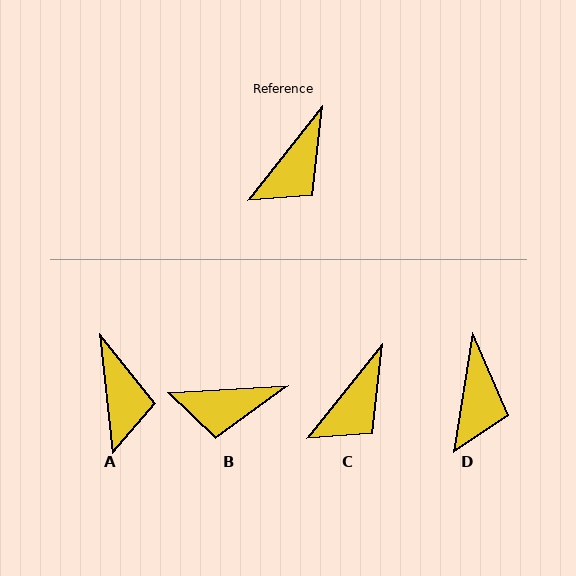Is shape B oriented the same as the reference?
No, it is off by about 48 degrees.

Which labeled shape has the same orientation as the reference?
C.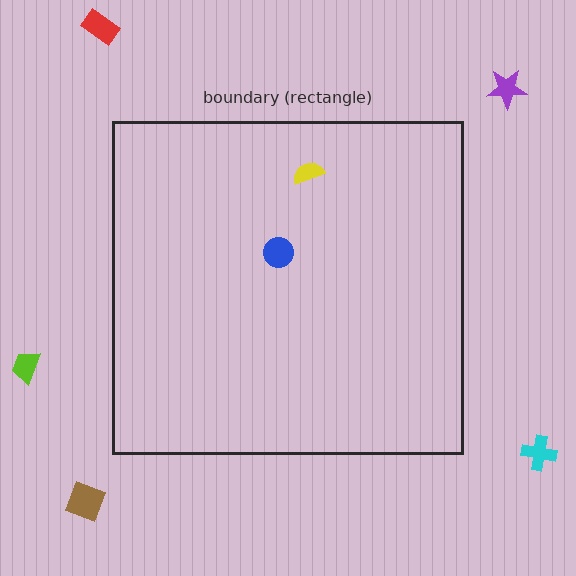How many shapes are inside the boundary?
2 inside, 5 outside.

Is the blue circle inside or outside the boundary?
Inside.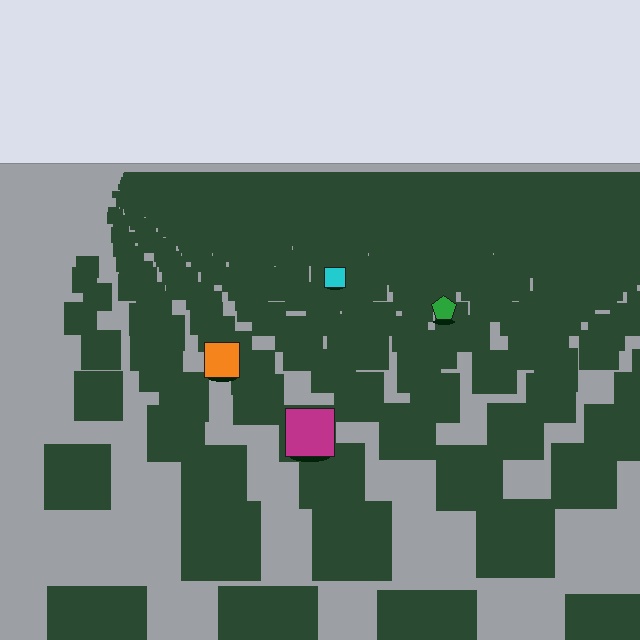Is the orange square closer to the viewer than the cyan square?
Yes. The orange square is closer — you can tell from the texture gradient: the ground texture is coarser near it.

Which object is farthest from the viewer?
The cyan square is farthest from the viewer. It appears smaller and the ground texture around it is denser.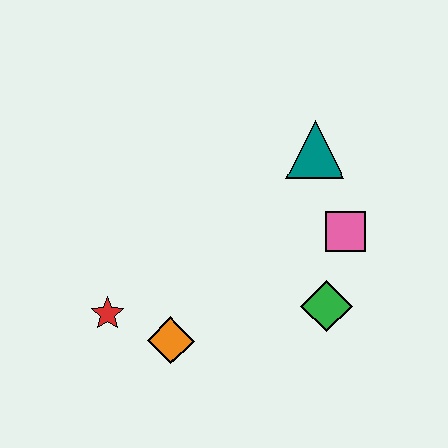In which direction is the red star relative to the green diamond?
The red star is to the left of the green diamond.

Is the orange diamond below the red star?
Yes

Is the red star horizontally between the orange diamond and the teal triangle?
No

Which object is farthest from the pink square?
The red star is farthest from the pink square.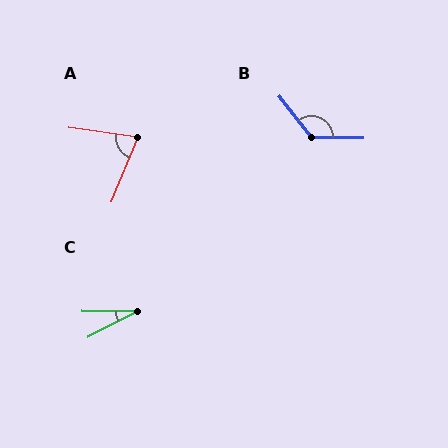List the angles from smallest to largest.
C (28°), A (76°), B (129°).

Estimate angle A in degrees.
Approximately 76 degrees.